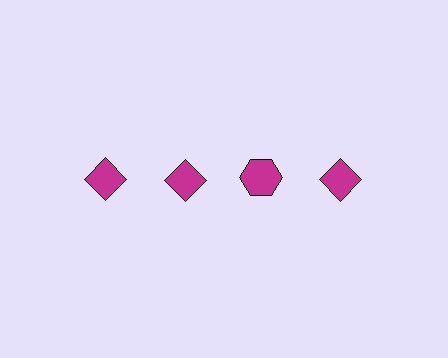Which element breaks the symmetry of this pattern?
The magenta hexagon in the top row, center column breaks the symmetry. All other shapes are magenta diamonds.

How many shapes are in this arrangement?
There are 4 shapes arranged in a grid pattern.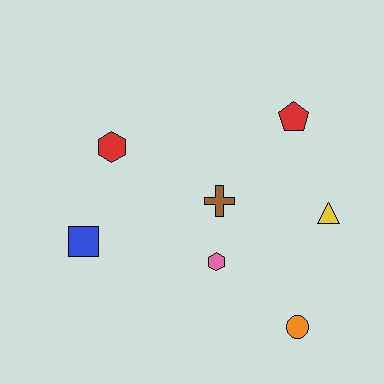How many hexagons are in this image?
There are 2 hexagons.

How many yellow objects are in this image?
There is 1 yellow object.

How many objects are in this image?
There are 7 objects.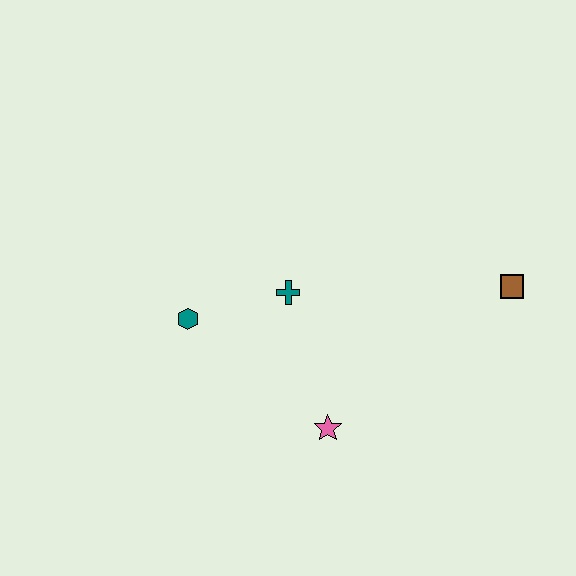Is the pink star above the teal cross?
No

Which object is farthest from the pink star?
The brown square is farthest from the pink star.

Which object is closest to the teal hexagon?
The teal cross is closest to the teal hexagon.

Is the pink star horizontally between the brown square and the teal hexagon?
Yes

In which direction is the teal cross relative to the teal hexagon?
The teal cross is to the right of the teal hexagon.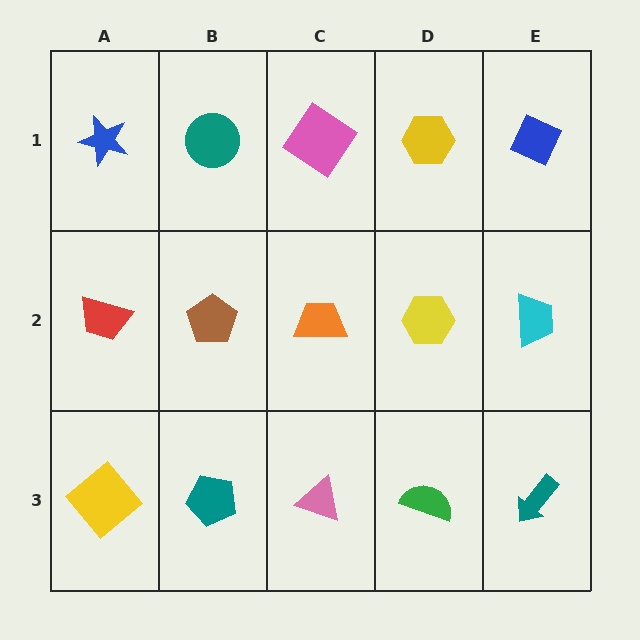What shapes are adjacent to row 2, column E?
A blue diamond (row 1, column E), a teal arrow (row 3, column E), a yellow hexagon (row 2, column D).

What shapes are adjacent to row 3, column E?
A cyan trapezoid (row 2, column E), a green semicircle (row 3, column D).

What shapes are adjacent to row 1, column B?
A brown pentagon (row 2, column B), a blue star (row 1, column A), a pink diamond (row 1, column C).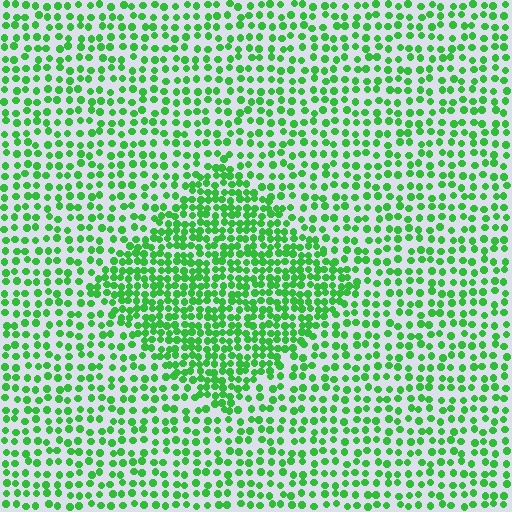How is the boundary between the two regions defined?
The boundary is defined by a change in element density (approximately 1.8x ratio). All elements are the same color, size, and shape.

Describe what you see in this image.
The image contains small green elements arranged at two different densities. A diamond-shaped region is visible where the elements are more densely packed than the surrounding area.